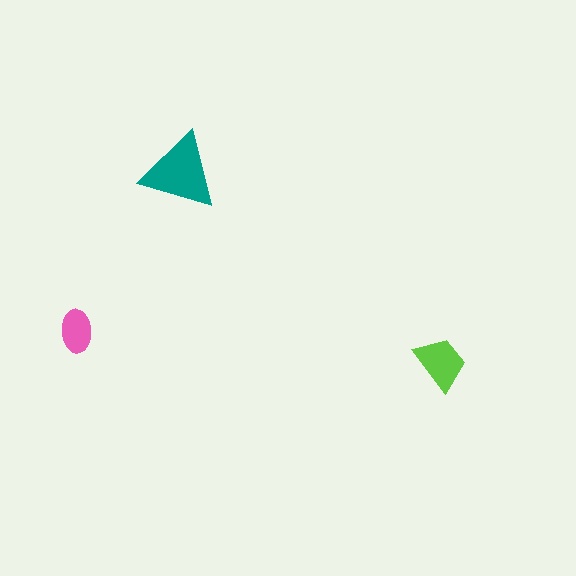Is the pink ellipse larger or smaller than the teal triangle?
Smaller.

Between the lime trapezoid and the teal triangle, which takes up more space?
The teal triangle.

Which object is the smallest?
The pink ellipse.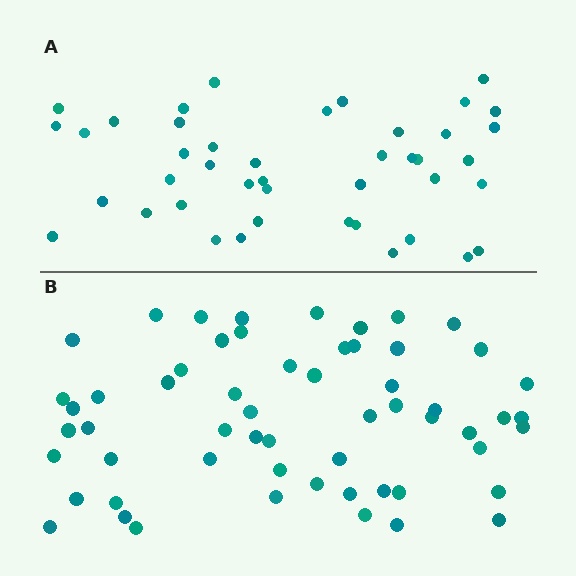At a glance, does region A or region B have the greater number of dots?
Region B (the bottom region) has more dots.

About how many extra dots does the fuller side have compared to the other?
Region B has approximately 15 more dots than region A.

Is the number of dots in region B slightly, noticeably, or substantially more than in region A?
Region B has noticeably more, but not dramatically so. The ratio is roughly 1.3 to 1.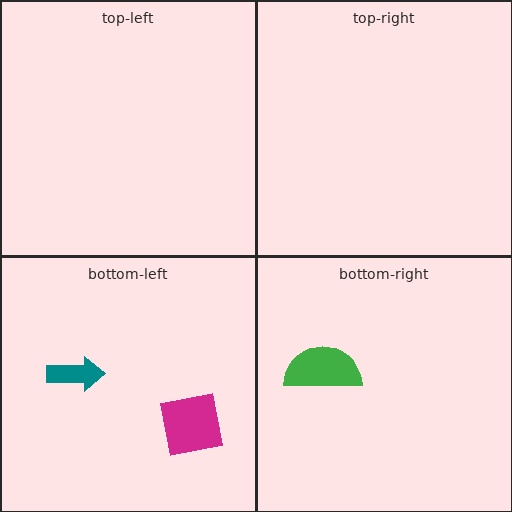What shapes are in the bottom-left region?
The teal arrow, the magenta square.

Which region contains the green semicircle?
The bottom-right region.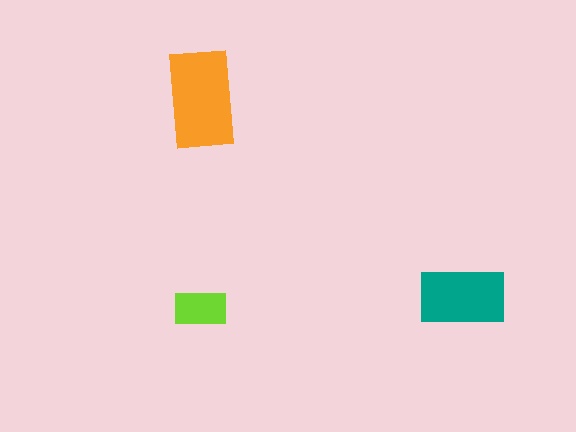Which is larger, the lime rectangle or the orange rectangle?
The orange one.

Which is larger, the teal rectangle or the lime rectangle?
The teal one.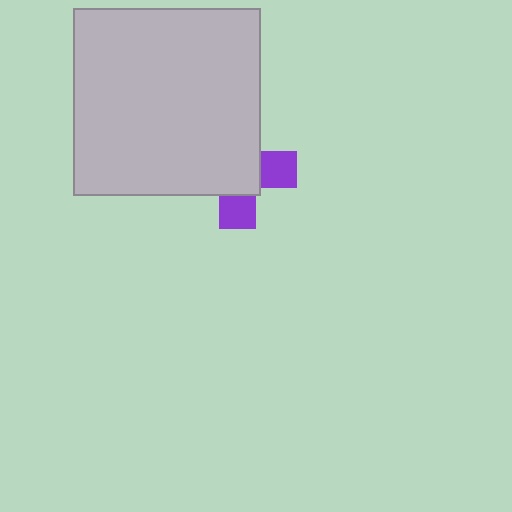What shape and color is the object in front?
The object in front is a light gray square.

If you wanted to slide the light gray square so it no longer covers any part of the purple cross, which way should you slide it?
Slide it toward the upper-left — that is the most direct way to separate the two shapes.